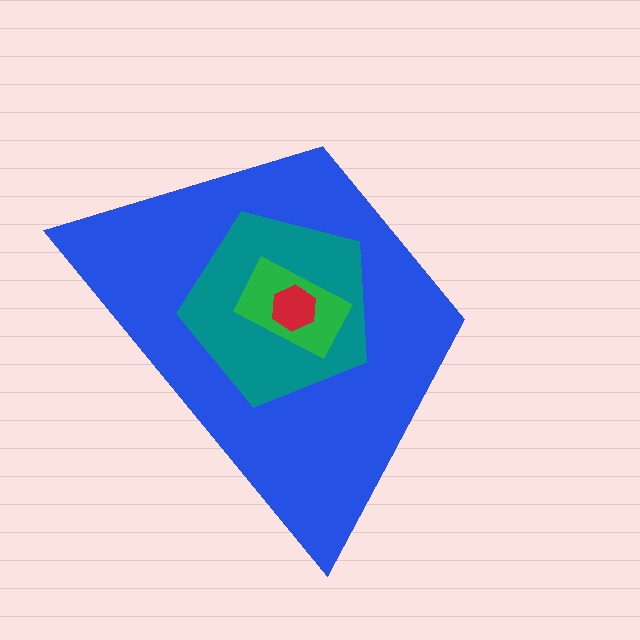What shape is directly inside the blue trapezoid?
The teal pentagon.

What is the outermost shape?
The blue trapezoid.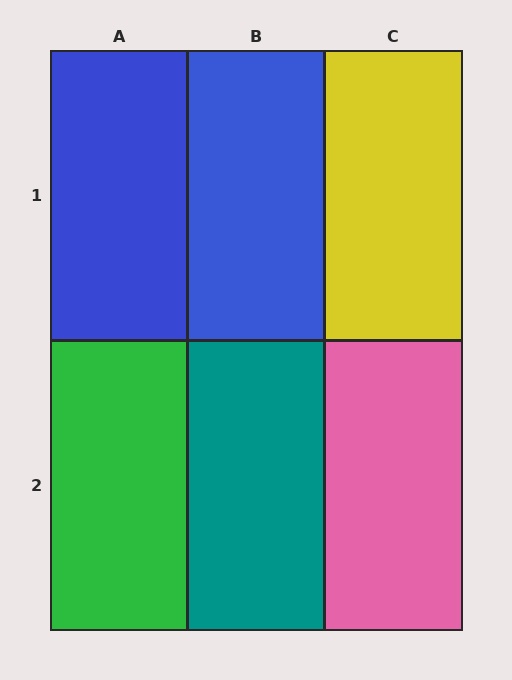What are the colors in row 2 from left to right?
Green, teal, pink.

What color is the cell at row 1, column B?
Blue.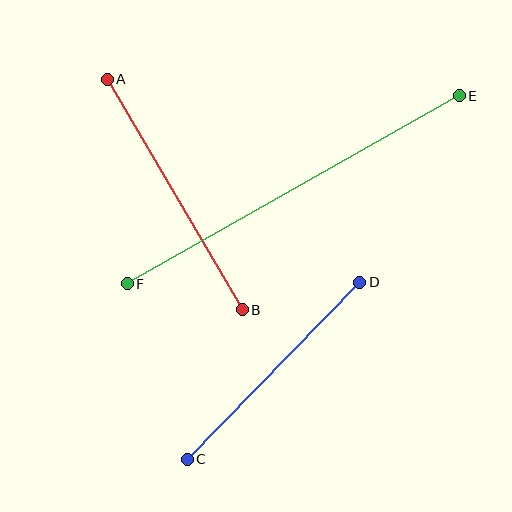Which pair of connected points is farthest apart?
Points E and F are farthest apart.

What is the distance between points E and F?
The distance is approximately 382 pixels.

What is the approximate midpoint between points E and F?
The midpoint is at approximately (293, 190) pixels.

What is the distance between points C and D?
The distance is approximately 247 pixels.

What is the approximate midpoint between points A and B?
The midpoint is at approximately (175, 195) pixels.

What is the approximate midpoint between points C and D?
The midpoint is at approximately (273, 371) pixels.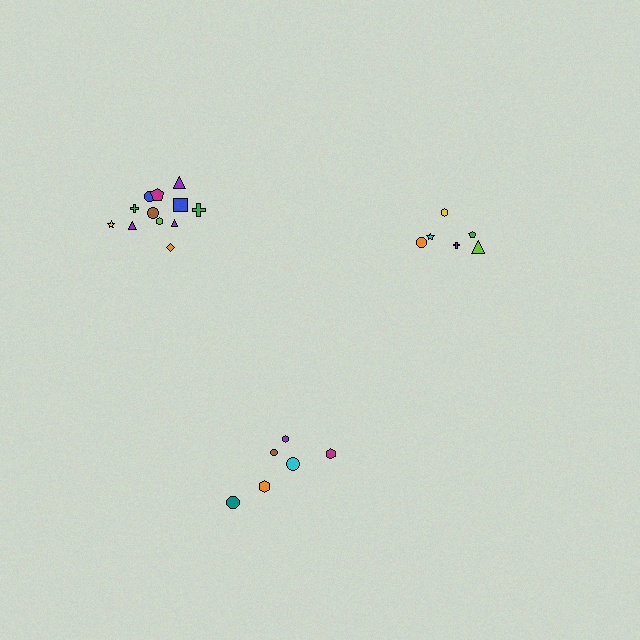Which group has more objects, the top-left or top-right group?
The top-left group.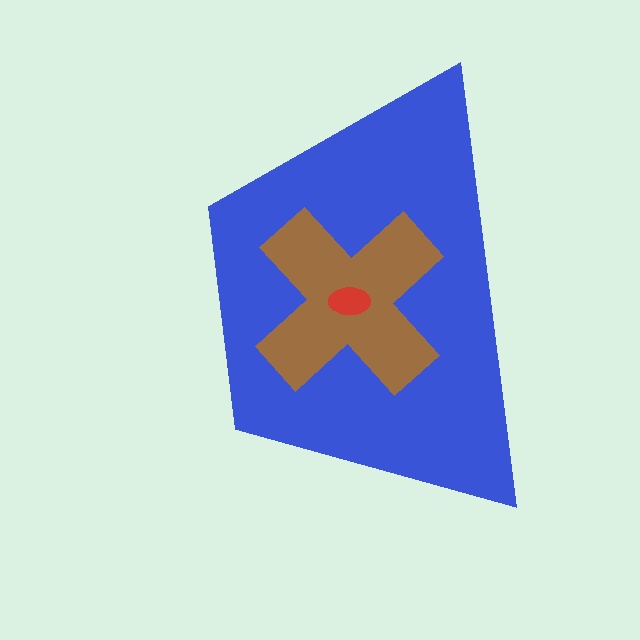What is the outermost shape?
The blue trapezoid.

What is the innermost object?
The red ellipse.